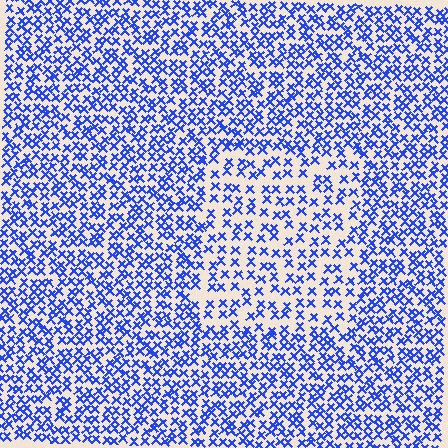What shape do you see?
I see a rectangle.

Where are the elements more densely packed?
The elements are more densely packed outside the rectangle boundary.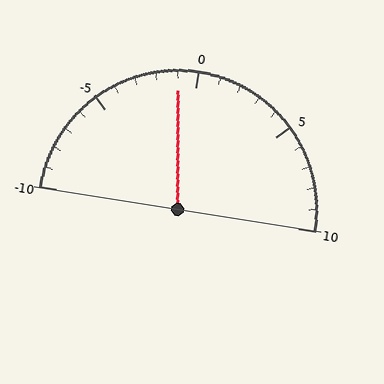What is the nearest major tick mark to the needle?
The nearest major tick mark is 0.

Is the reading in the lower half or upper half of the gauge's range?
The reading is in the lower half of the range (-10 to 10).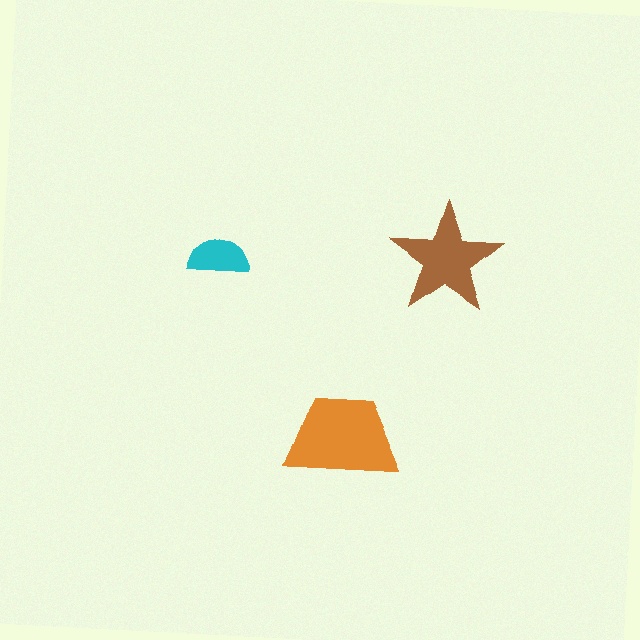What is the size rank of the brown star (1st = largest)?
2nd.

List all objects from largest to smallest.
The orange trapezoid, the brown star, the cyan semicircle.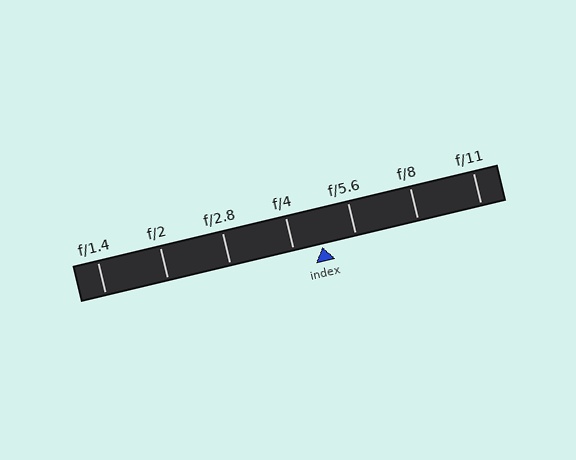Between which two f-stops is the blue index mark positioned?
The index mark is between f/4 and f/5.6.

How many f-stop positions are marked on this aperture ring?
There are 7 f-stop positions marked.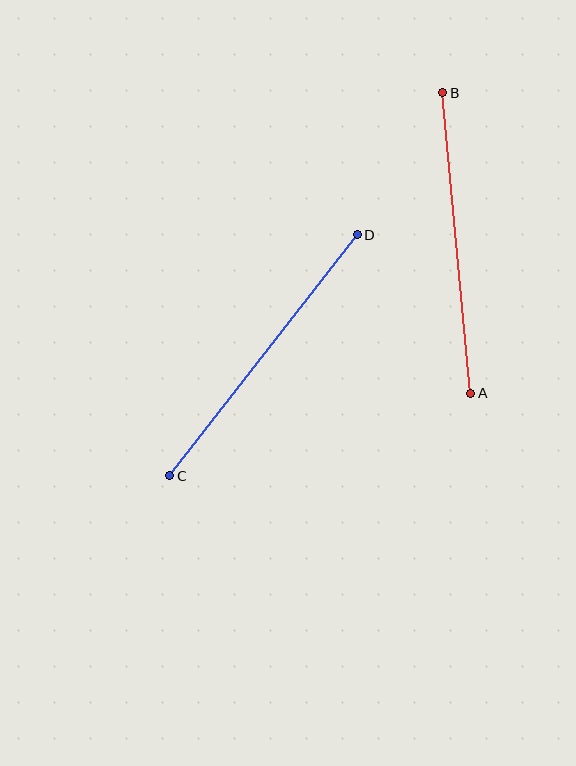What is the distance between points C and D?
The distance is approximately 306 pixels.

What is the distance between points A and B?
The distance is approximately 302 pixels.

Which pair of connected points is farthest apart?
Points C and D are farthest apart.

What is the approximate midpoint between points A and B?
The midpoint is at approximately (457, 243) pixels.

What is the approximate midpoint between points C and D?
The midpoint is at approximately (264, 355) pixels.